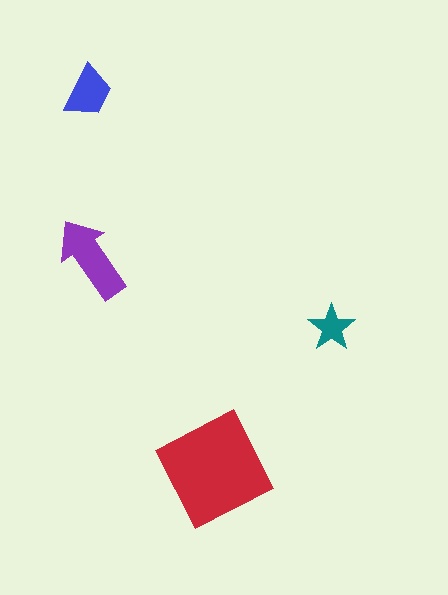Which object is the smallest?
The teal star.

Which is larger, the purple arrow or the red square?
The red square.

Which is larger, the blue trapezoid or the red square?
The red square.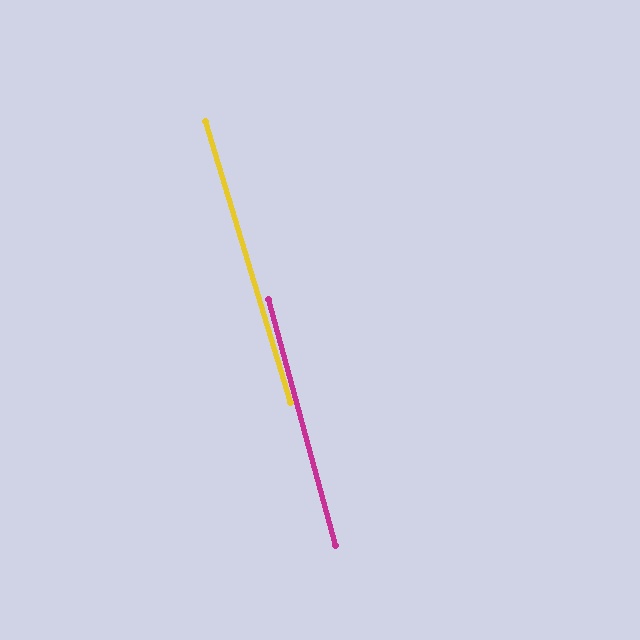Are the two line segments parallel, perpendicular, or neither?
Parallel — their directions differ by only 1.7°.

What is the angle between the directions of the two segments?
Approximately 2 degrees.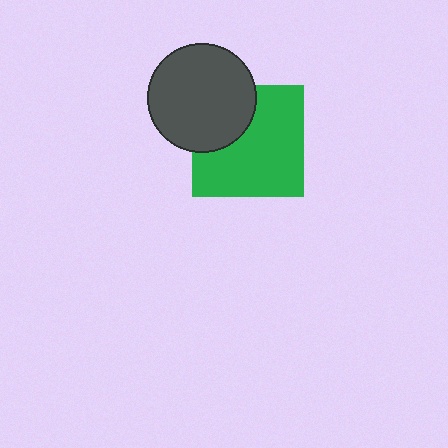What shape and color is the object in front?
The object in front is a dark gray circle.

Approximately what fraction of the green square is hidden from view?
Roughly 30% of the green square is hidden behind the dark gray circle.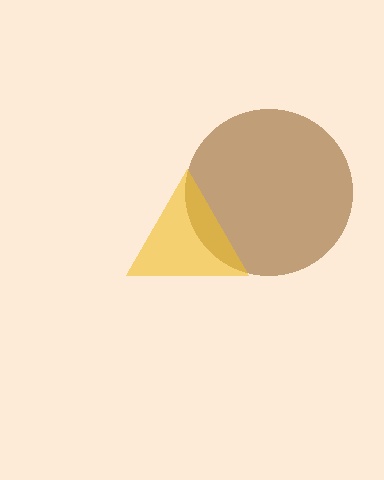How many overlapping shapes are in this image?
There are 2 overlapping shapes in the image.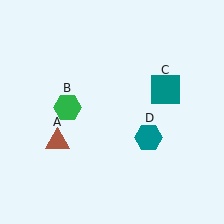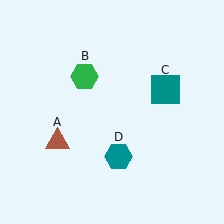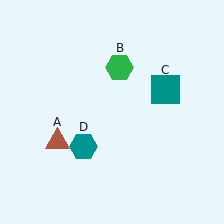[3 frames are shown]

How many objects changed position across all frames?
2 objects changed position: green hexagon (object B), teal hexagon (object D).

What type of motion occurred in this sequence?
The green hexagon (object B), teal hexagon (object D) rotated clockwise around the center of the scene.